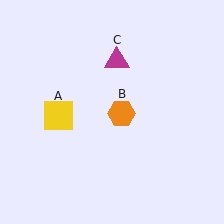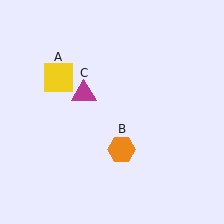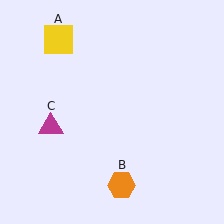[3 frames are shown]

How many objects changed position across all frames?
3 objects changed position: yellow square (object A), orange hexagon (object B), magenta triangle (object C).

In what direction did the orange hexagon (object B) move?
The orange hexagon (object B) moved down.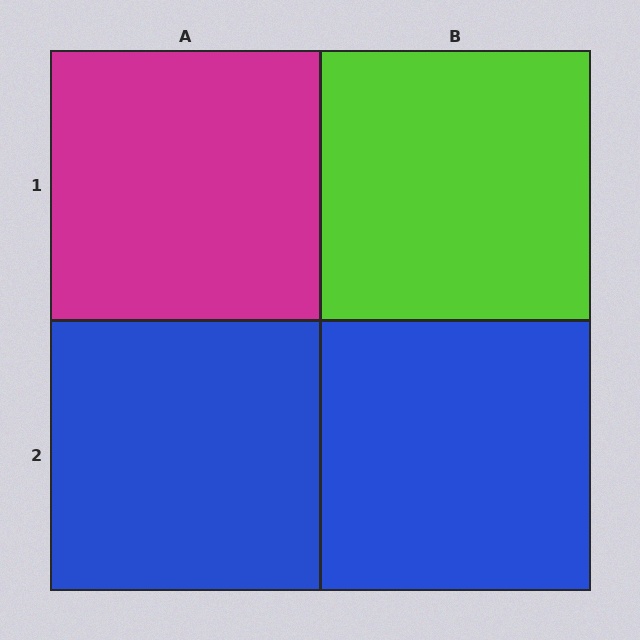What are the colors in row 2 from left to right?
Blue, blue.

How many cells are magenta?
1 cell is magenta.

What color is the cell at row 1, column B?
Lime.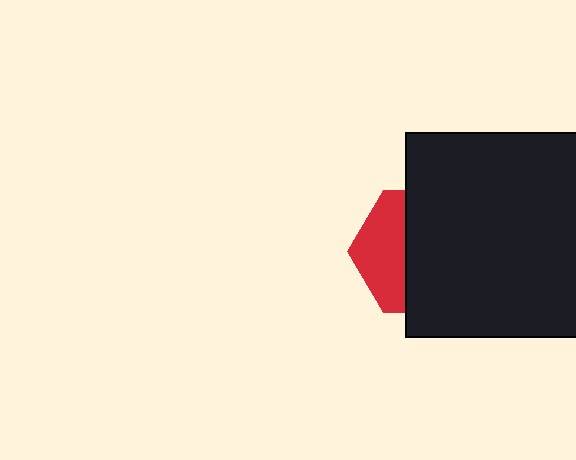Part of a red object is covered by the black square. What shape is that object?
It is a hexagon.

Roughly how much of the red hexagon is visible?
A small part of it is visible (roughly 38%).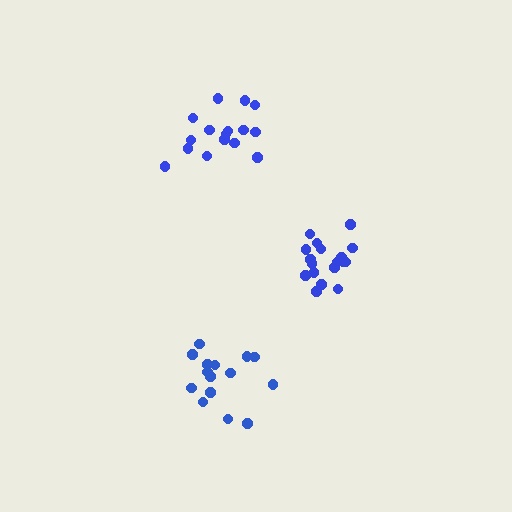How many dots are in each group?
Group 1: 18 dots, Group 2: 15 dots, Group 3: 16 dots (49 total).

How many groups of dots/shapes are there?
There are 3 groups.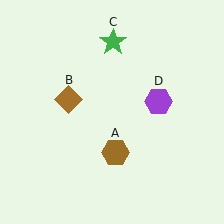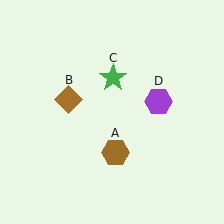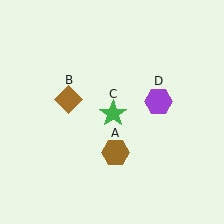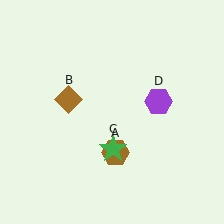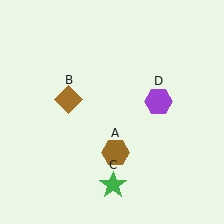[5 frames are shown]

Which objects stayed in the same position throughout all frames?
Brown hexagon (object A) and brown diamond (object B) and purple hexagon (object D) remained stationary.